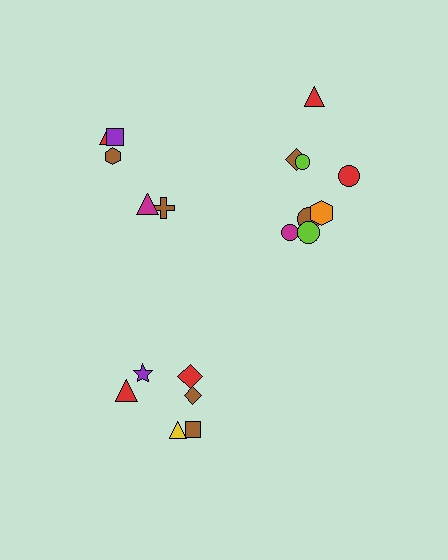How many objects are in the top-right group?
There are 8 objects.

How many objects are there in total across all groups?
There are 19 objects.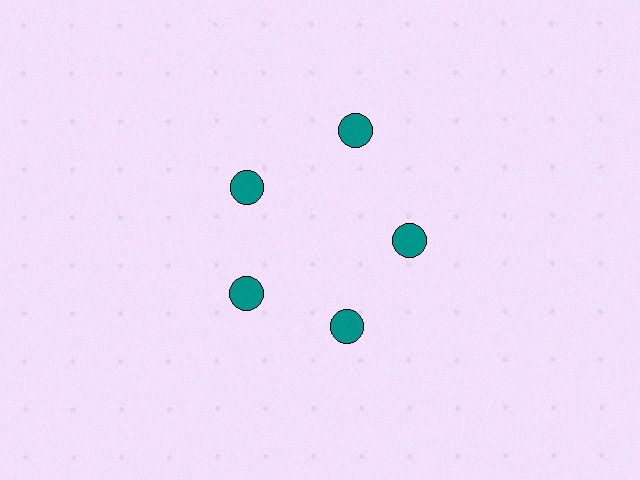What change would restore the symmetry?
The symmetry would be restored by moving it inward, back onto the ring so that all 5 circles sit at equal angles and equal distance from the center.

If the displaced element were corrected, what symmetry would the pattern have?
It would have 5-fold rotational symmetry — the pattern would map onto itself every 72 degrees.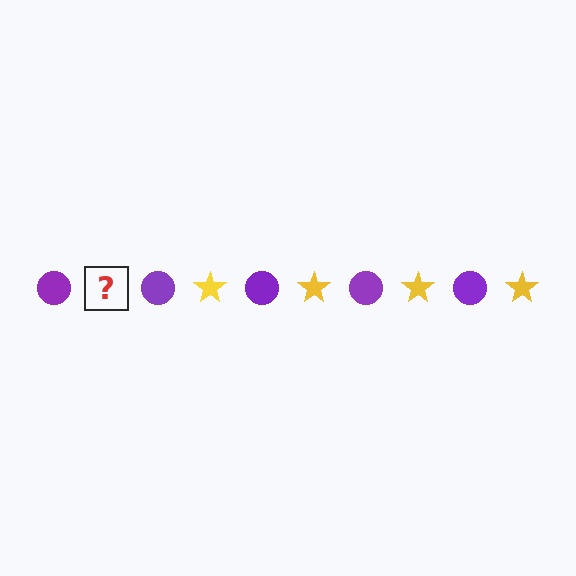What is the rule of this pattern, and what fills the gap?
The rule is that the pattern alternates between purple circle and yellow star. The gap should be filled with a yellow star.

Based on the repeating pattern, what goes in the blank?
The blank should be a yellow star.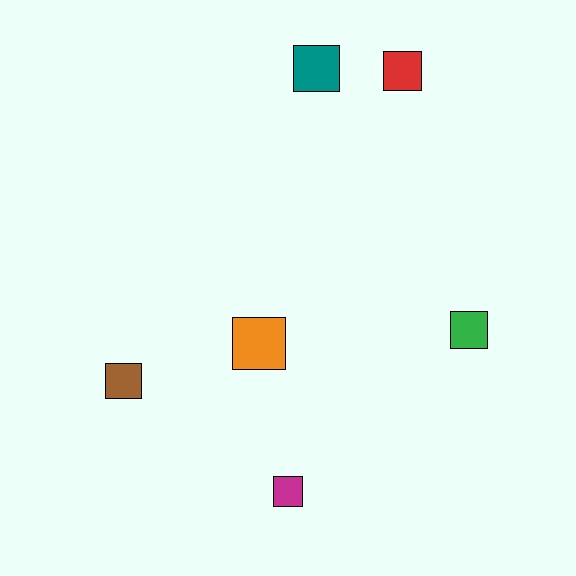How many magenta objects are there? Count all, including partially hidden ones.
There is 1 magenta object.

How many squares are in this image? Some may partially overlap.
There are 6 squares.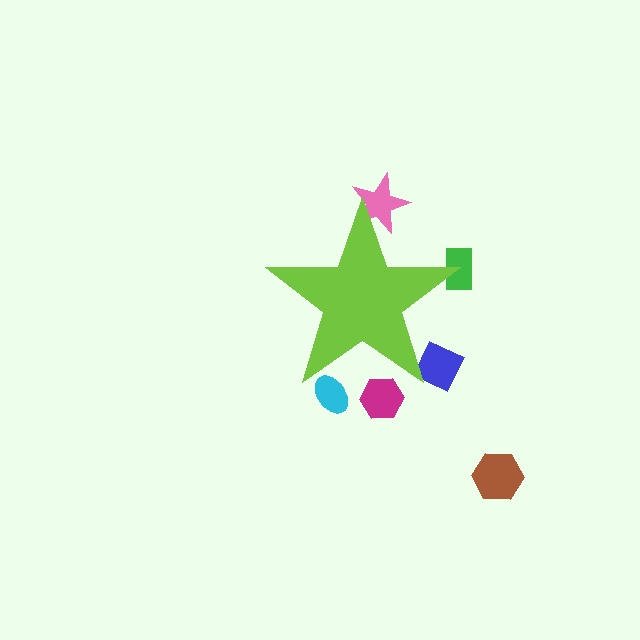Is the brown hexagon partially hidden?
No, the brown hexagon is fully visible.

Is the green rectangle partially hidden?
Yes, the green rectangle is partially hidden behind the lime star.